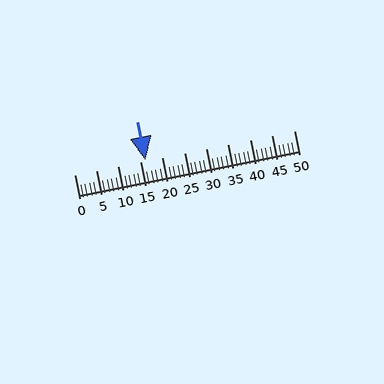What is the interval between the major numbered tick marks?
The major tick marks are spaced 5 units apart.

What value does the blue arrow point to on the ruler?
The blue arrow points to approximately 16.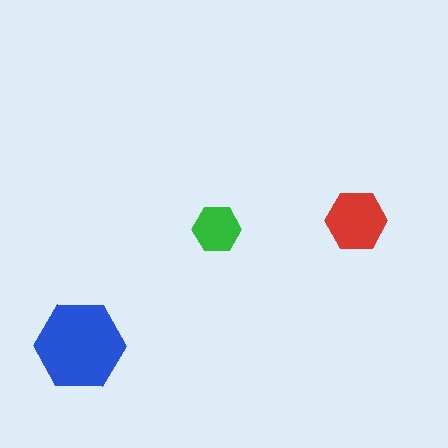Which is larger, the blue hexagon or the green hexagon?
The blue one.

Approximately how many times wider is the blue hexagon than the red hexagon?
About 1.5 times wider.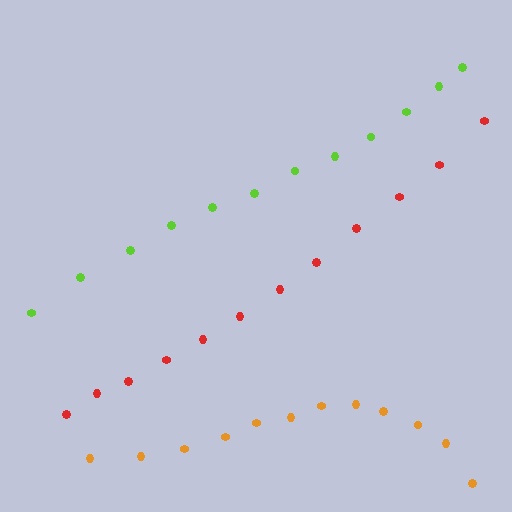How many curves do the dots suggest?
There are 3 distinct paths.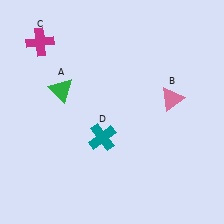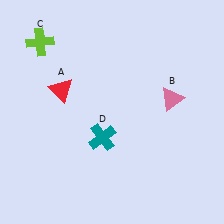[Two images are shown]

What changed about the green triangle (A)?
In Image 1, A is green. In Image 2, it changed to red.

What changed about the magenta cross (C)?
In Image 1, C is magenta. In Image 2, it changed to lime.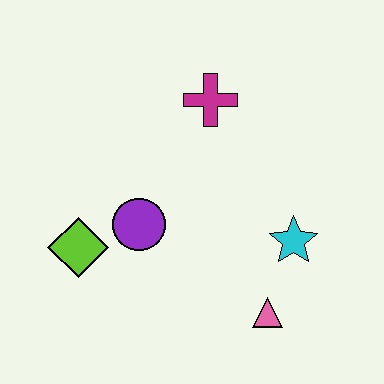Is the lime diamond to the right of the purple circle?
No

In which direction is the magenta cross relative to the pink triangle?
The magenta cross is above the pink triangle.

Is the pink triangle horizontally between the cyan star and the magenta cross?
Yes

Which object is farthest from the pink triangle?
The magenta cross is farthest from the pink triangle.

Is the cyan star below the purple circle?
Yes